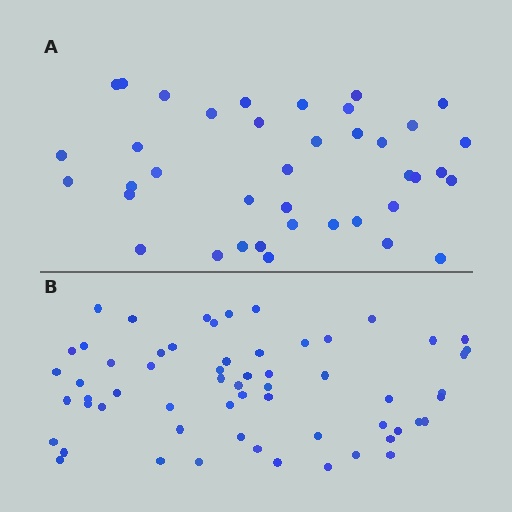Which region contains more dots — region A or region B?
Region B (the bottom region) has more dots.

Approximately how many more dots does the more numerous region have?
Region B has approximately 20 more dots than region A.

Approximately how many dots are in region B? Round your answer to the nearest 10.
About 60 dots.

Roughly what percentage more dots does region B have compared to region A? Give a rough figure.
About 55% more.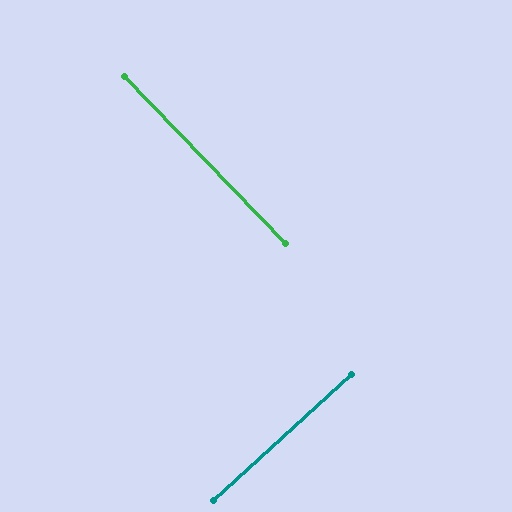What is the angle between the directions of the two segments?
Approximately 88 degrees.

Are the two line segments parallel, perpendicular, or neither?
Perpendicular — they meet at approximately 88°.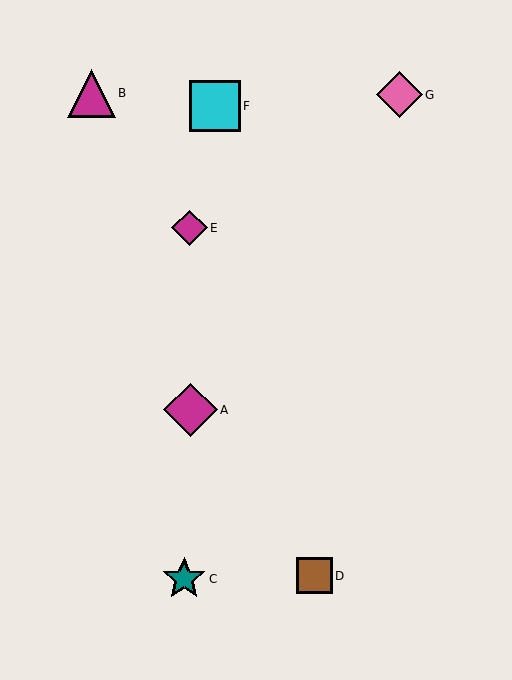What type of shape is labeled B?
Shape B is a magenta triangle.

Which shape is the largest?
The magenta diamond (labeled A) is the largest.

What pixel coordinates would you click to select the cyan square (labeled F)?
Click at (215, 106) to select the cyan square F.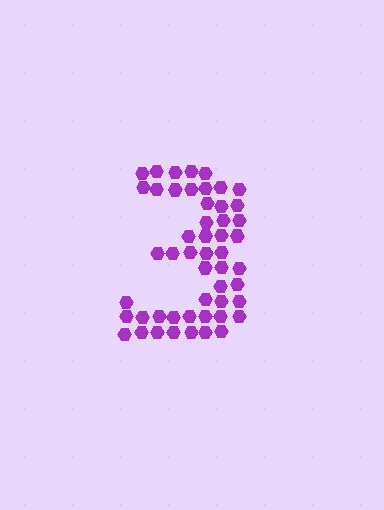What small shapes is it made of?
It is made of small hexagons.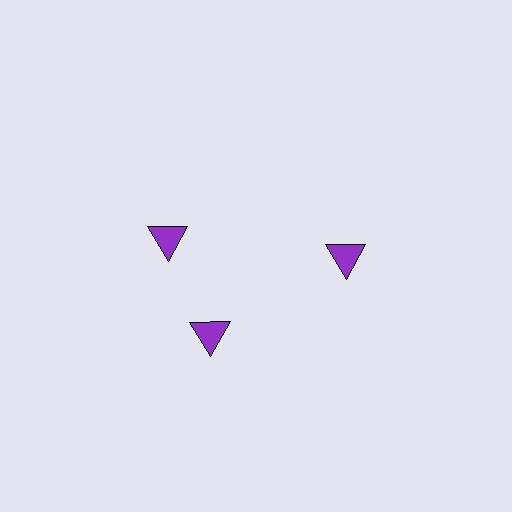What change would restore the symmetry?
The symmetry would be restored by rotating it back into even spacing with its neighbors so that all 3 triangles sit at equal angles and equal distance from the center.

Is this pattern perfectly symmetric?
No. The 3 purple triangles are arranged in a ring, but one element near the 11 o'clock position is rotated out of alignment along the ring, breaking the 3-fold rotational symmetry.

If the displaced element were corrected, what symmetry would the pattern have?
It would have 3-fold rotational symmetry — the pattern would map onto itself every 120 degrees.